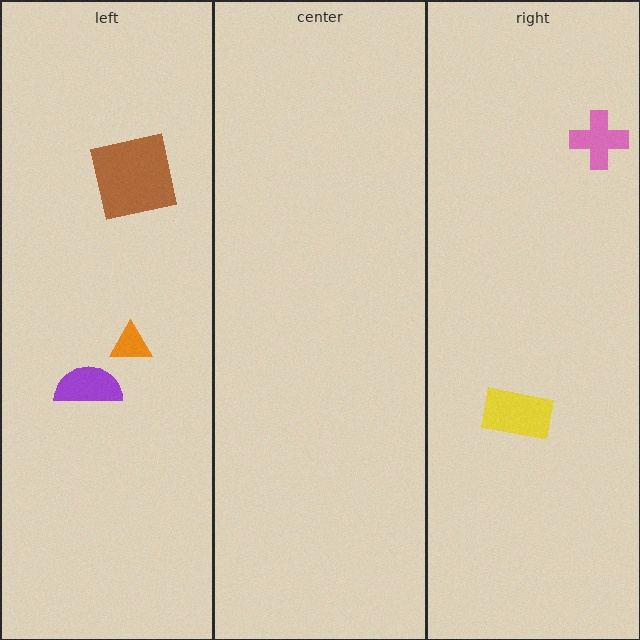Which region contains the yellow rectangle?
The right region.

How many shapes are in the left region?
3.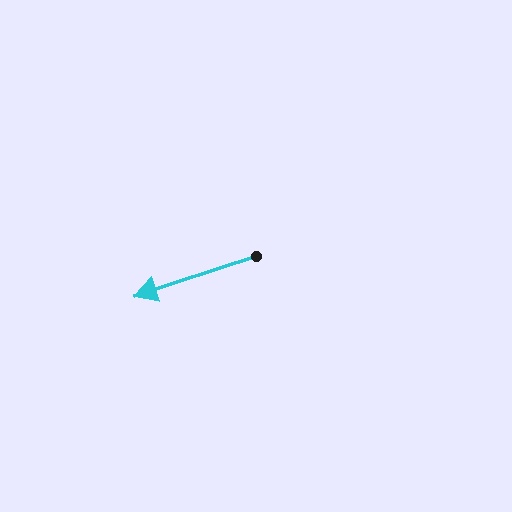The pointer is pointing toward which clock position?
Roughly 8 o'clock.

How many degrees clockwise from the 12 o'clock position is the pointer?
Approximately 252 degrees.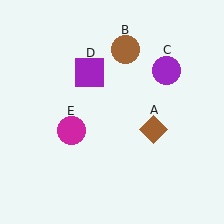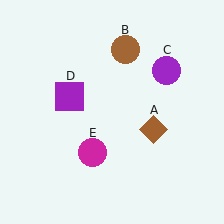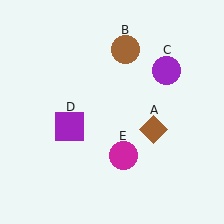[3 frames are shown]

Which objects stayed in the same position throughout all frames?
Brown diamond (object A) and brown circle (object B) and purple circle (object C) remained stationary.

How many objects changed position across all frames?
2 objects changed position: purple square (object D), magenta circle (object E).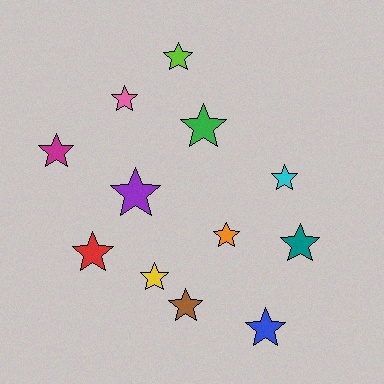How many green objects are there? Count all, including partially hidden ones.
There is 1 green object.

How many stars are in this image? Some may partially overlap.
There are 12 stars.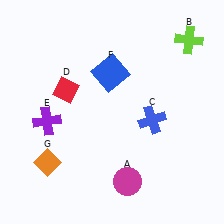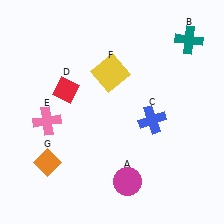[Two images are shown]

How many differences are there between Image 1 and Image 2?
There are 3 differences between the two images.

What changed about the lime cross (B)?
In Image 1, B is lime. In Image 2, it changed to teal.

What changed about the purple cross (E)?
In Image 1, E is purple. In Image 2, it changed to pink.